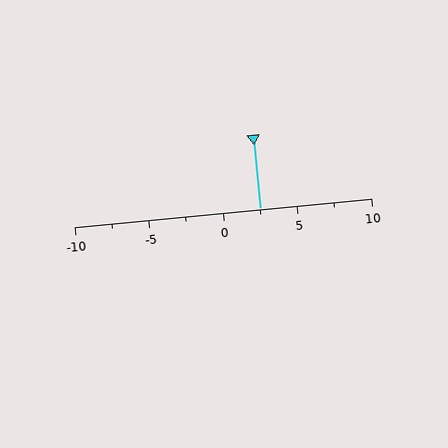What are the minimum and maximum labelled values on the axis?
The axis runs from -10 to 10.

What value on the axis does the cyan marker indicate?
The marker indicates approximately 2.5.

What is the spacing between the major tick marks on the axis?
The major ticks are spaced 5 apart.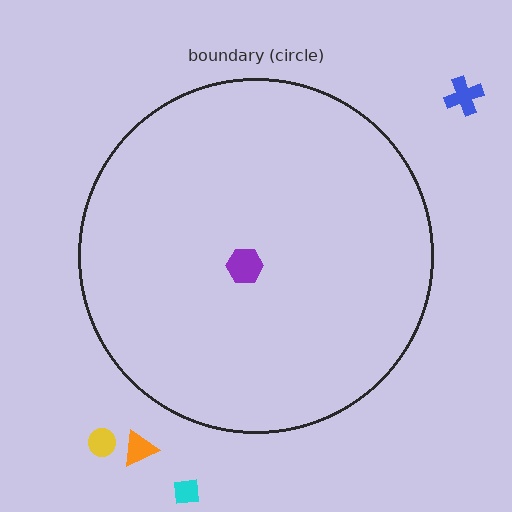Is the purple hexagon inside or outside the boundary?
Inside.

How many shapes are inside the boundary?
1 inside, 4 outside.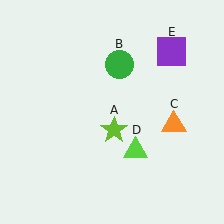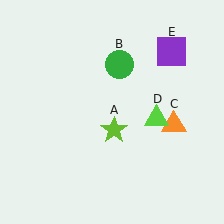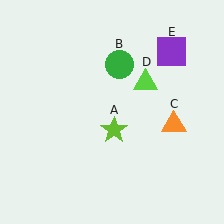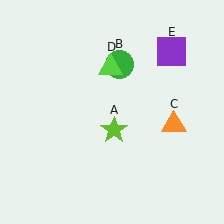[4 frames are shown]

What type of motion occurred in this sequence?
The lime triangle (object D) rotated counterclockwise around the center of the scene.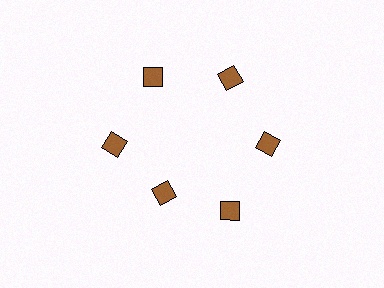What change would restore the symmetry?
The symmetry would be restored by moving it outward, back onto the ring so that all 6 diamonds sit at equal angles and equal distance from the center.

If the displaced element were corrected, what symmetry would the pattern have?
It would have 6-fold rotational symmetry — the pattern would map onto itself every 60 degrees.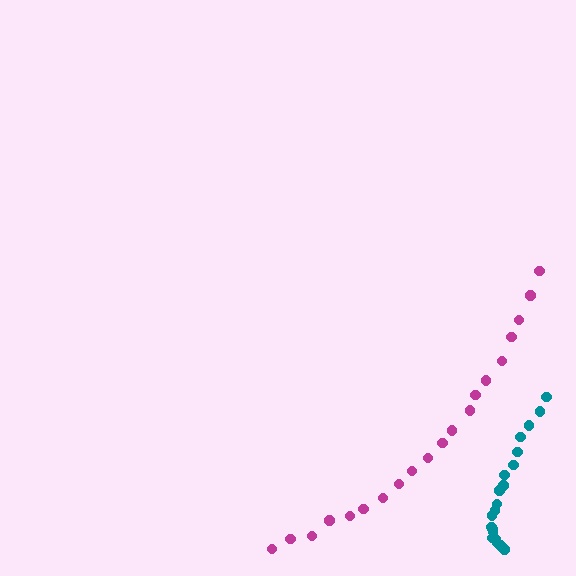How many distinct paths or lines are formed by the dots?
There are 2 distinct paths.